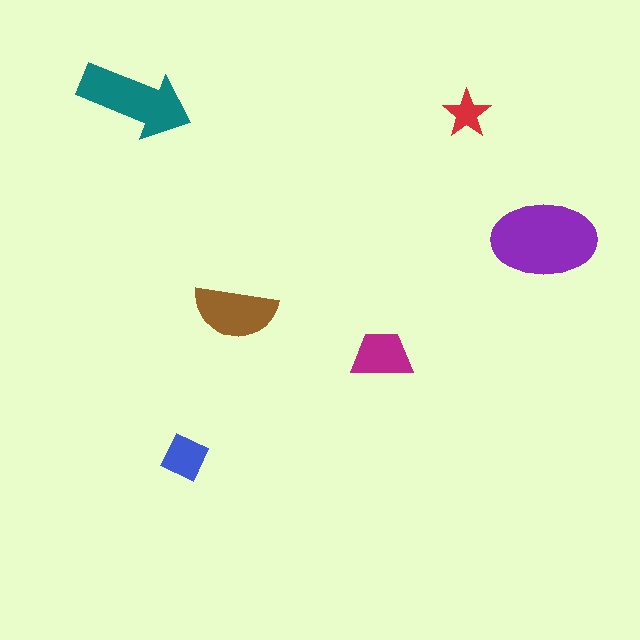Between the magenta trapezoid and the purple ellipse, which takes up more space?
The purple ellipse.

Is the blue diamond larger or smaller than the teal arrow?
Smaller.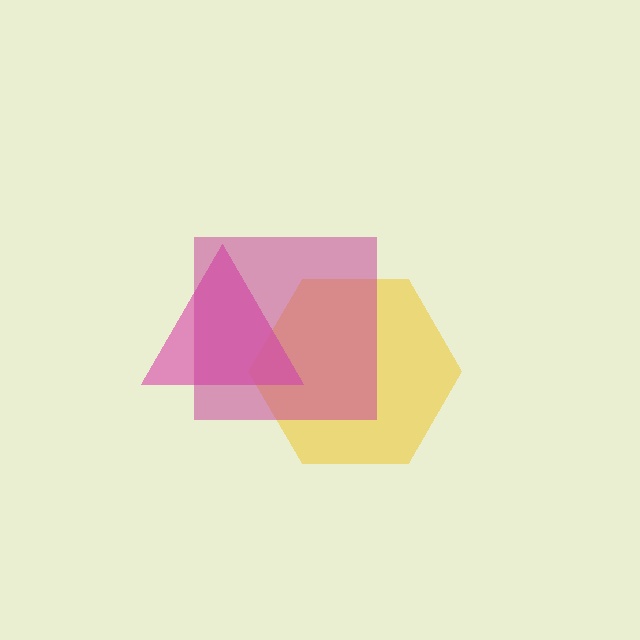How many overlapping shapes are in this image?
There are 3 overlapping shapes in the image.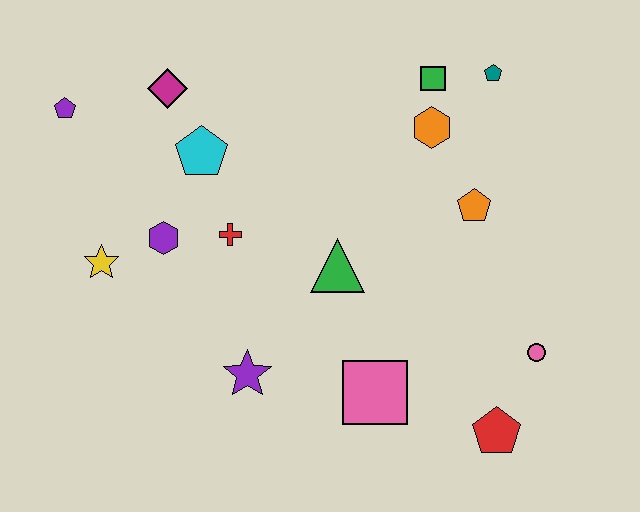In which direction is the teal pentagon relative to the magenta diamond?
The teal pentagon is to the right of the magenta diamond.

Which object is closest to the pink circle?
The red pentagon is closest to the pink circle.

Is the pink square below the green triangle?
Yes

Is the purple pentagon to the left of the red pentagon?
Yes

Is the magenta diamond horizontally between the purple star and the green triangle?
No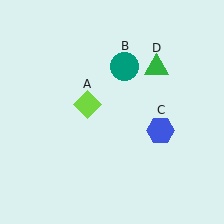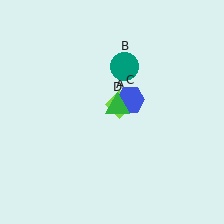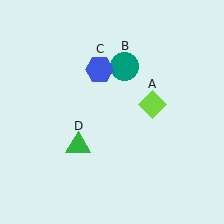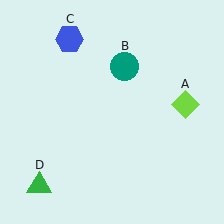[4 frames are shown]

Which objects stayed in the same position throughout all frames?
Teal circle (object B) remained stationary.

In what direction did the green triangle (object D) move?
The green triangle (object D) moved down and to the left.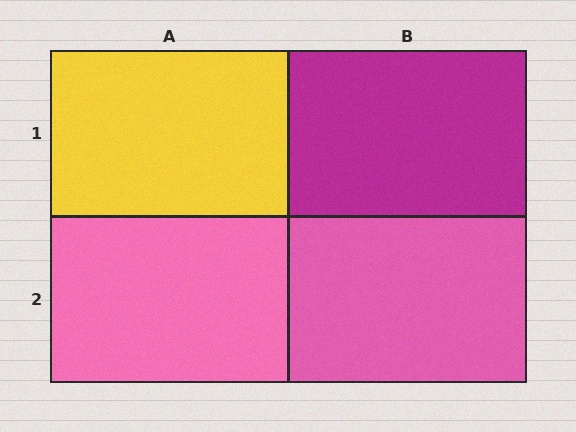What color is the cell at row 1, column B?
Magenta.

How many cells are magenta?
1 cell is magenta.